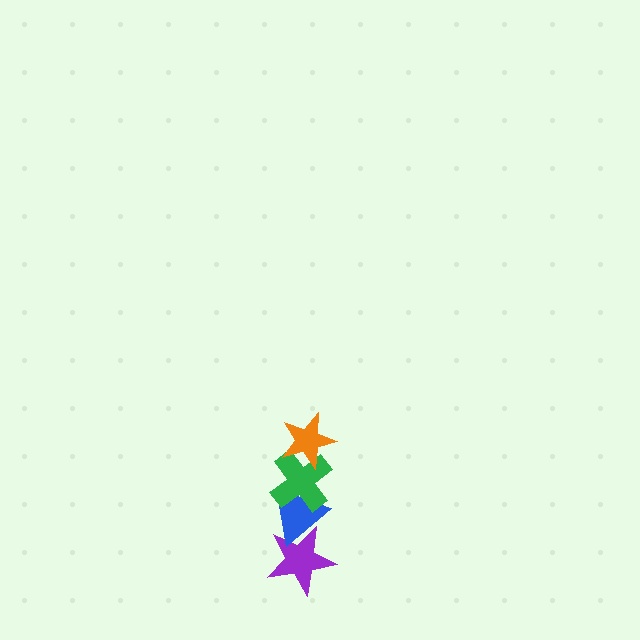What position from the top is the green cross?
The green cross is 2nd from the top.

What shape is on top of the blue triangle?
The green cross is on top of the blue triangle.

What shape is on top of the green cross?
The orange star is on top of the green cross.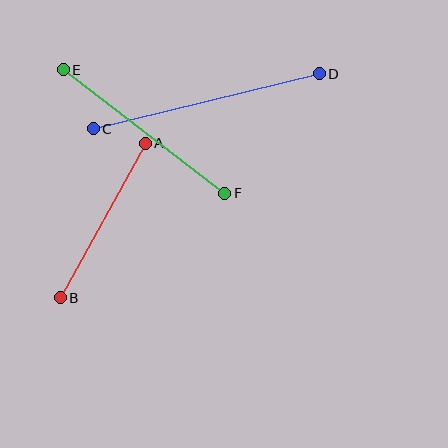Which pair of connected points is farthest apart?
Points C and D are farthest apart.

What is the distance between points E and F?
The distance is approximately 203 pixels.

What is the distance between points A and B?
The distance is approximately 177 pixels.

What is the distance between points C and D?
The distance is approximately 232 pixels.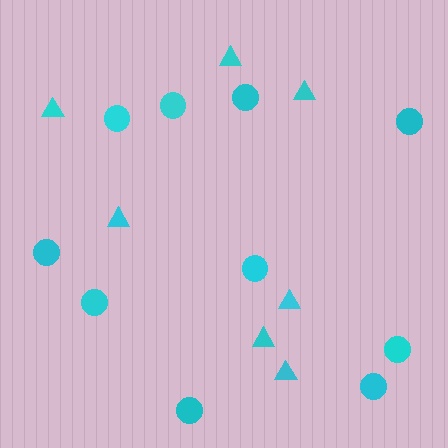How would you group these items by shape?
There are 2 groups: one group of circles (10) and one group of triangles (7).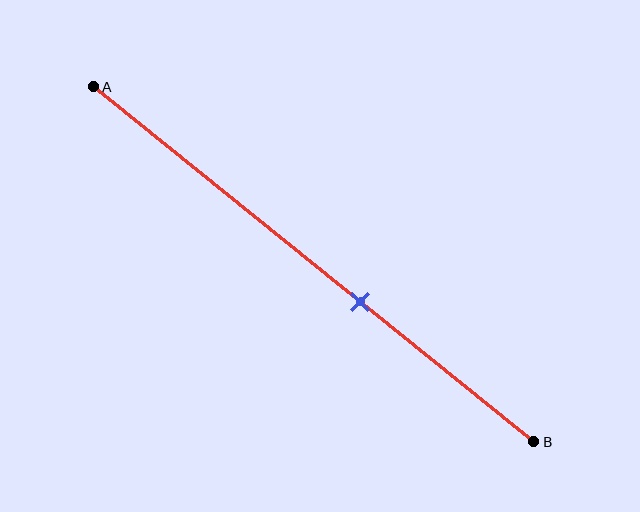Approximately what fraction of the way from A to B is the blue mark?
The blue mark is approximately 60% of the way from A to B.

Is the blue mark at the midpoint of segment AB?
No, the mark is at about 60% from A, not at the 50% midpoint.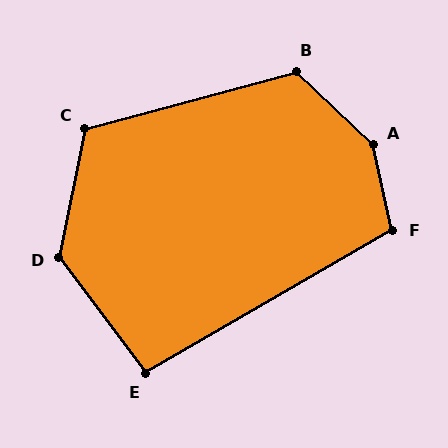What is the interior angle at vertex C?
Approximately 117 degrees (obtuse).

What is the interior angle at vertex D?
Approximately 132 degrees (obtuse).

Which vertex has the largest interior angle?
A, at approximately 147 degrees.